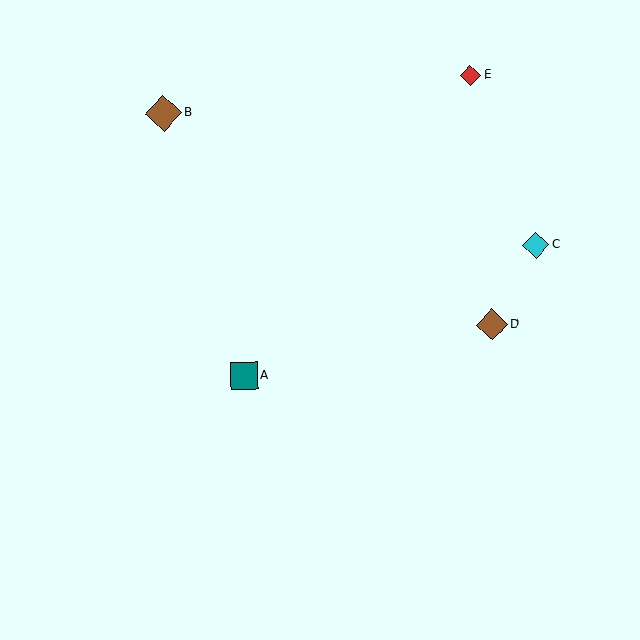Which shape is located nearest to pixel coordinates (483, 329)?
The brown diamond (labeled D) at (492, 325) is nearest to that location.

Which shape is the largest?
The brown diamond (labeled B) is the largest.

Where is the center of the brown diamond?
The center of the brown diamond is at (163, 113).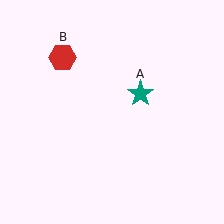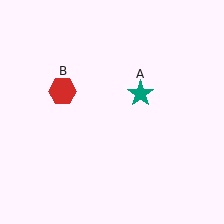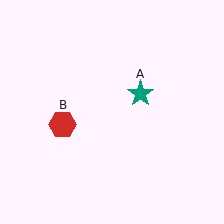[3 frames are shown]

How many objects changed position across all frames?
1 object changed position: red hexagon (object B).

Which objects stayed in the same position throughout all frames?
Teal star (object A) remained stationary.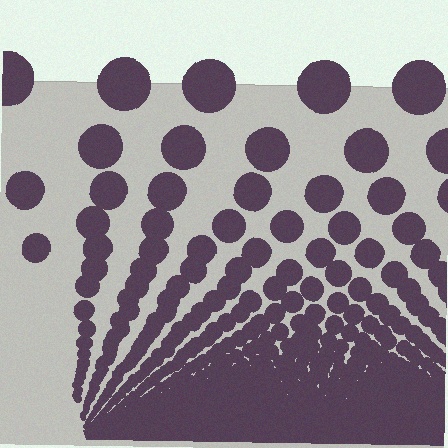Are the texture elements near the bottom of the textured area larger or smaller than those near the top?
Smaller. The gradient is inverted — elements near the bottom are smaller and denser.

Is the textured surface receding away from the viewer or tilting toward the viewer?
The surface appears to tilt toward the viewer. Texture elements get larger and sparser toward the top.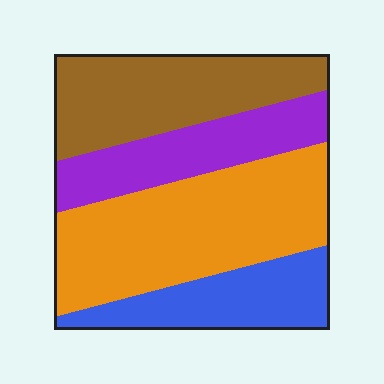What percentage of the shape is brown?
Brown takes up between a sixth and a third of the shape.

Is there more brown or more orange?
Orange.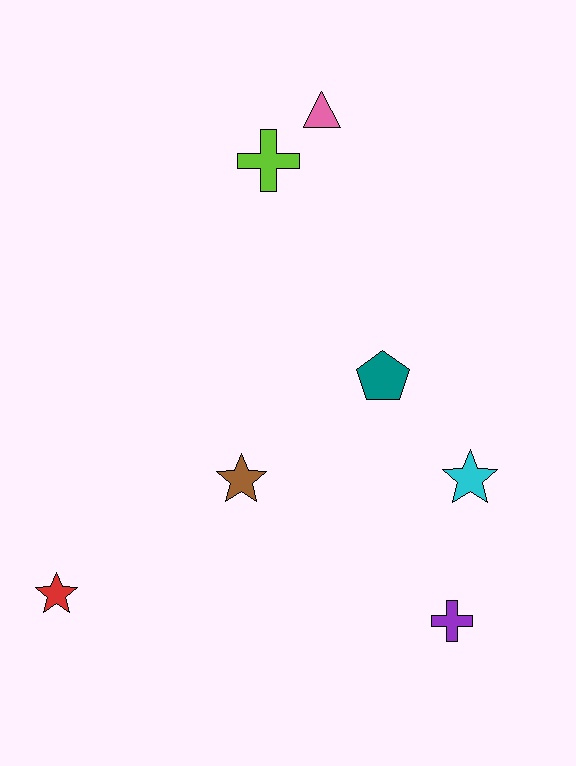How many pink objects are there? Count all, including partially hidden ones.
There is 1 pink object.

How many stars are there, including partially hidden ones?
There are 3 stars.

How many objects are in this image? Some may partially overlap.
There are 7 objects.